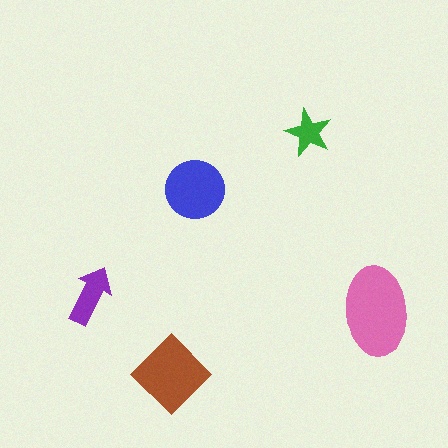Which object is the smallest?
The green star.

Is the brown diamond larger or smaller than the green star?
Larger.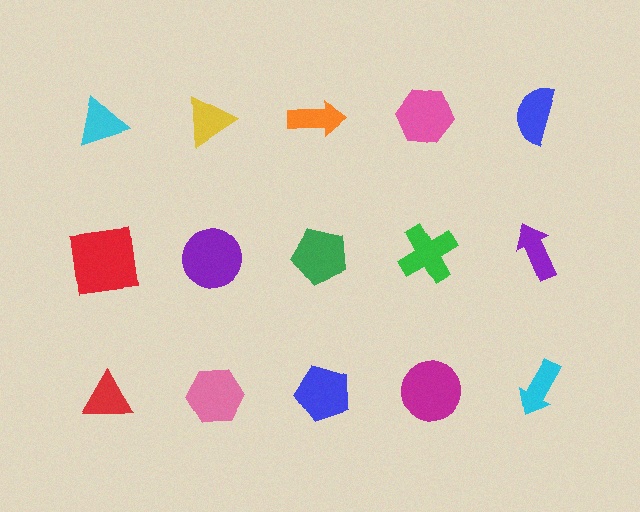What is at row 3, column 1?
A red triangle.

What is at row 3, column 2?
A pink hexagon.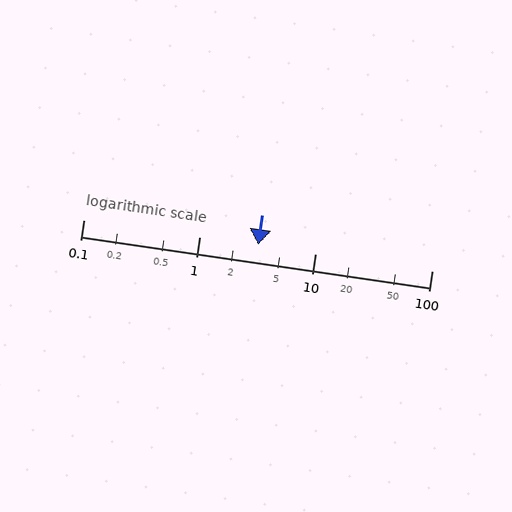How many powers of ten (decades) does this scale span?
The scale spans 3 decades, from 0.1 to 100.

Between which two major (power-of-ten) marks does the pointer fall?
The pointer is between 1 and 10.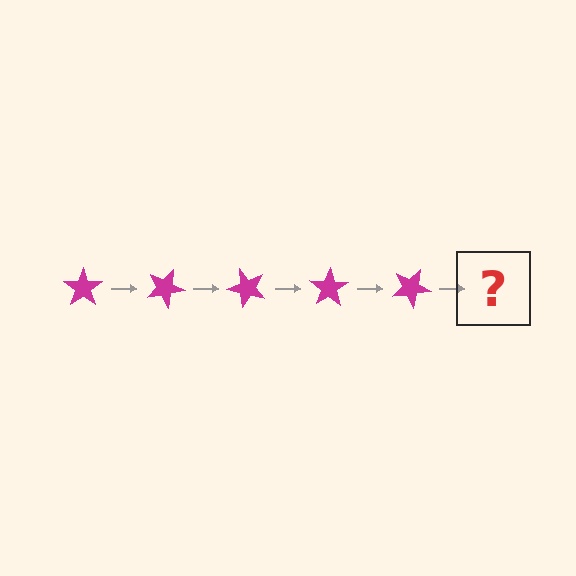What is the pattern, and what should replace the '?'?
The pattern is that the star rotates 25 degrees each step. The '?' should be a magenta star rotated 125 degrees.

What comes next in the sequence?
The next element should be a magenta star rotated 125 degrees.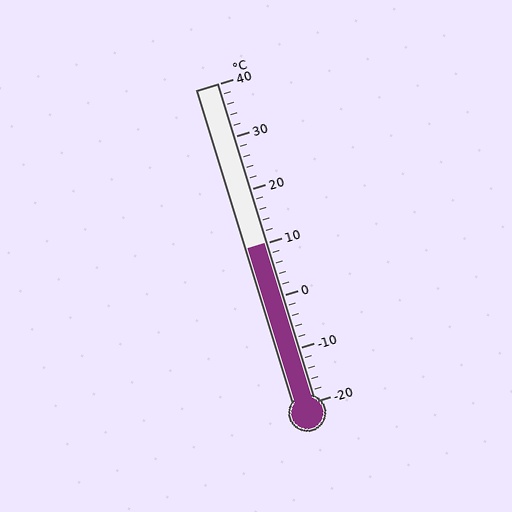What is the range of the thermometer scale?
The thermometer scale ranges from -20°C to 40°C.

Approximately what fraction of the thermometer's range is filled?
The thermometer is filled to approximately 50% of its range.